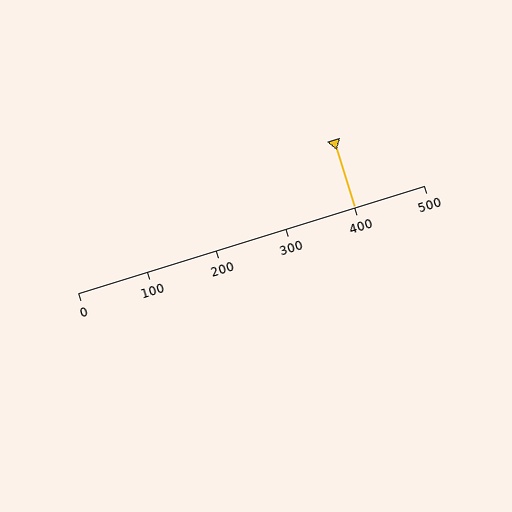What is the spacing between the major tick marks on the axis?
The major ticks are spaced 100 apart.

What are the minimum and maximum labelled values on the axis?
The axis runs from 0 to 500.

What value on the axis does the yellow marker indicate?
The marker indicates approximately 400.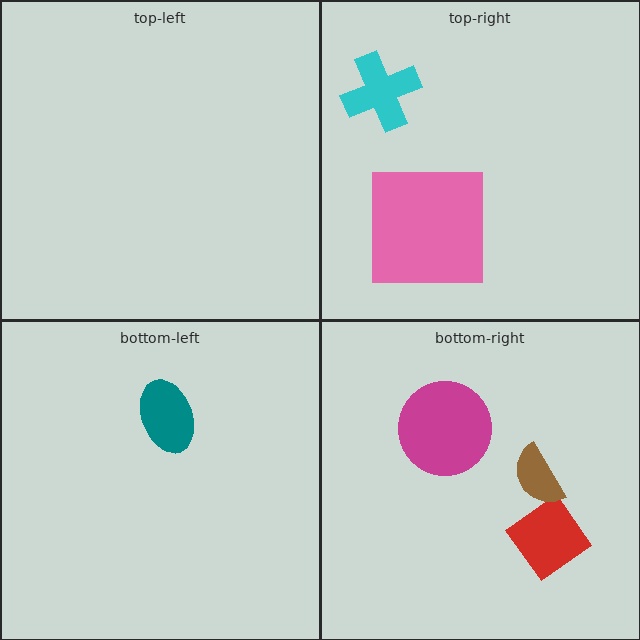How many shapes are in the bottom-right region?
3.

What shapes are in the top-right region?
The cyan cross, the pink square.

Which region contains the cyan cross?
The top-right region.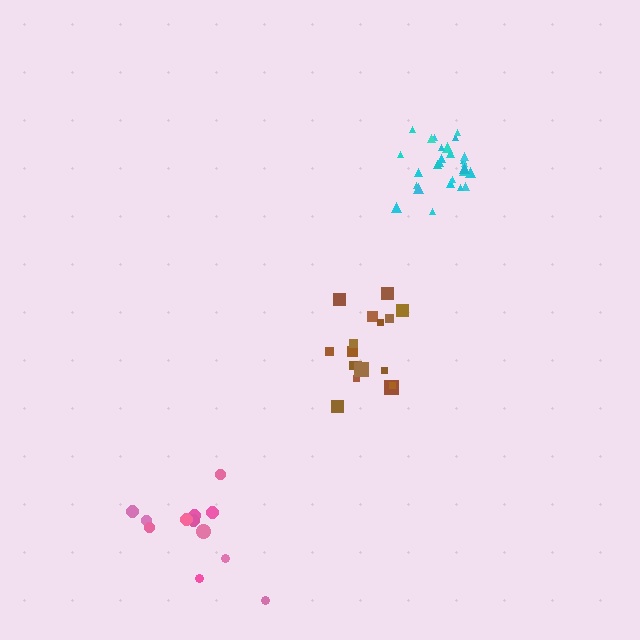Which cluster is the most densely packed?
Cyan.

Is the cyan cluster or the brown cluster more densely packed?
Cyan.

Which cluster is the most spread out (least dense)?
Pink.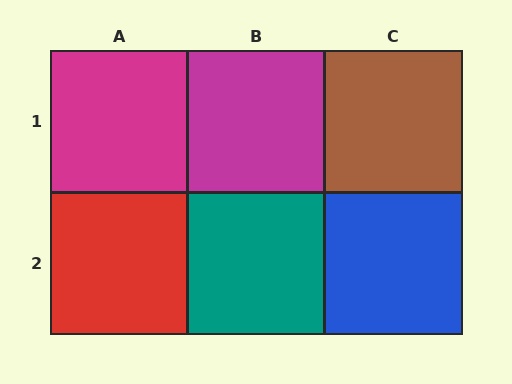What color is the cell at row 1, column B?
Magenta.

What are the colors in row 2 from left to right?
Red, teal, blue.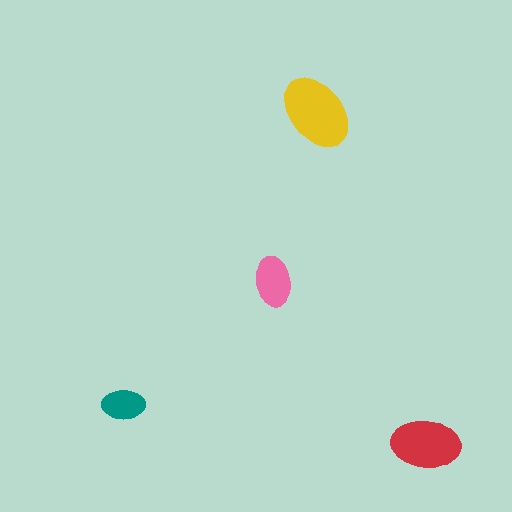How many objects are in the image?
There are 4 objects in the image.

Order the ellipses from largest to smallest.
the yellow one, the red one, the pink one, the teal one.